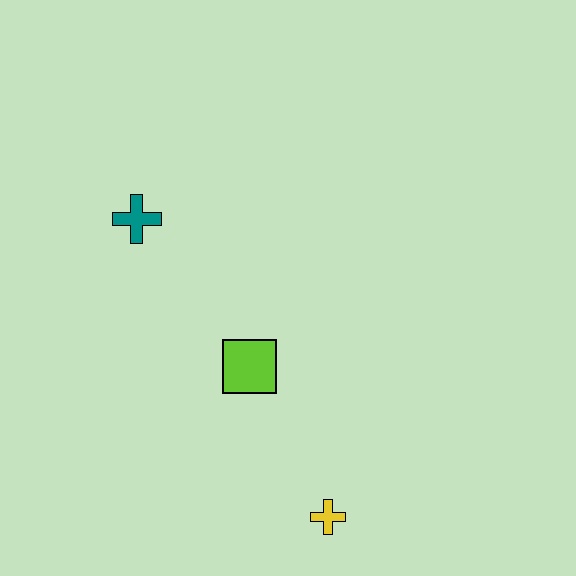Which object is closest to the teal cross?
The lime square is closest to the teal cross.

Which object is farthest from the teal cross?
The yellow cross is farthest from the teal cross.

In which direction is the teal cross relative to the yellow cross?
The teal cross is above the yellow cross.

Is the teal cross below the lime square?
No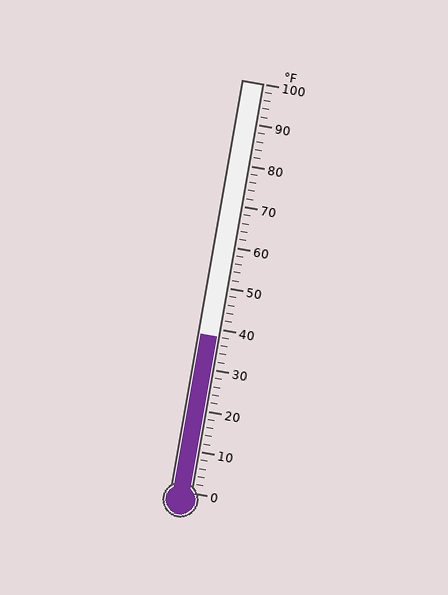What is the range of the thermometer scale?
The thermometer scale ranges from 0°F to 100°F.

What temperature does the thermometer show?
The thermometer shows approximately 38°F.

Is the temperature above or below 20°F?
The temperature is above 20°F.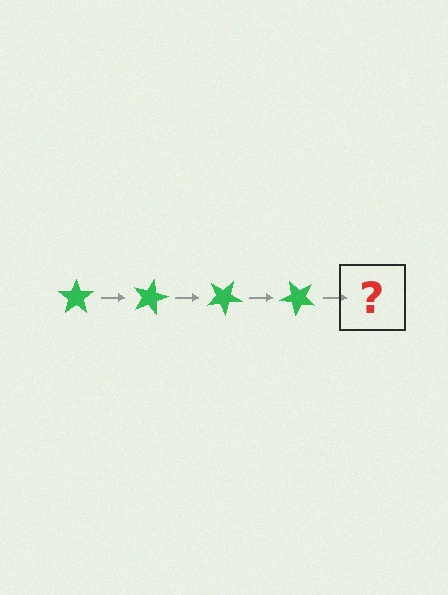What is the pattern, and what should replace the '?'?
The pattern is that the star rotates 15 degrees each step. The '?' should be a green star rotated 60 degrees.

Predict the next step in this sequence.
The next step is a green star rotated 60 degrees.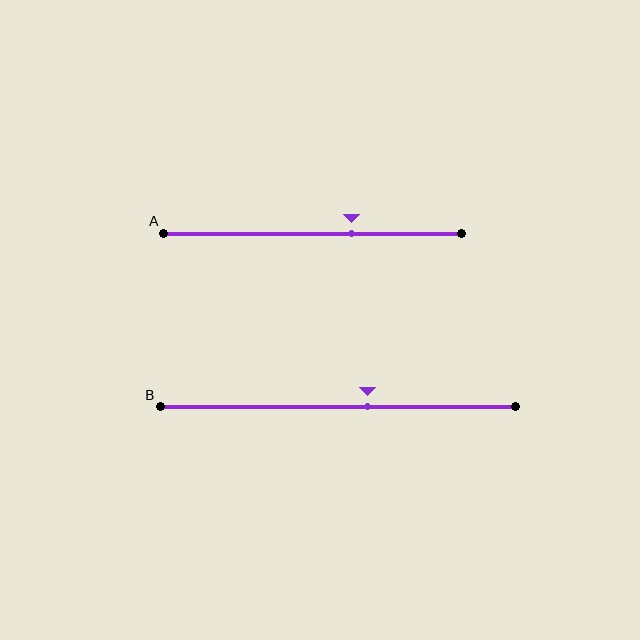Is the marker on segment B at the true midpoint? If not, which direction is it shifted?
No, the marker on segment B is shifted to the right by about 8% of the segment length.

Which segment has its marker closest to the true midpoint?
Segment B has its marker closest to the true midpoint.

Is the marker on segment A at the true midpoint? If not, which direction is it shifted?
No, the marker on segment A is shifted to the right by about 13% of the segment length.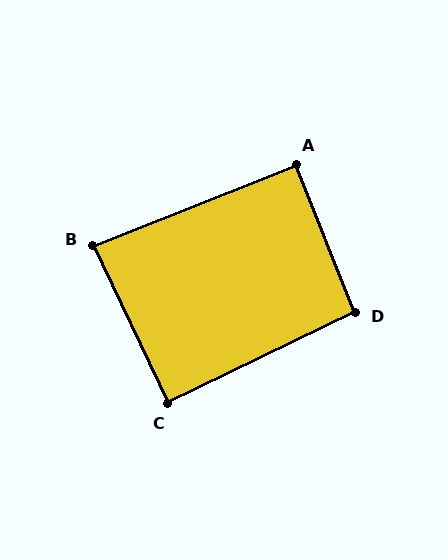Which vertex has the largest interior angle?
D, at approximately 94 degrees.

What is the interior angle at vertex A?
Approximately 91 degrees (approximately right).